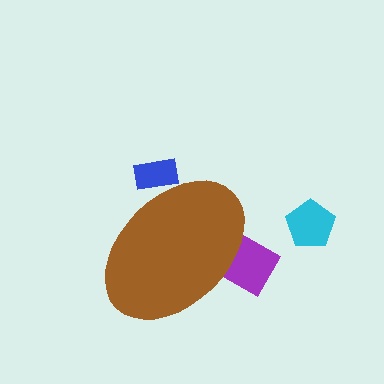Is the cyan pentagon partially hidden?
No, the cyan pentagon is fully visible.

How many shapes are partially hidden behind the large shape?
2 shapes are partially hidden.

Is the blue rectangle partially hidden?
Yes, the blue rectangle is partially hidden behind the brown ellipse.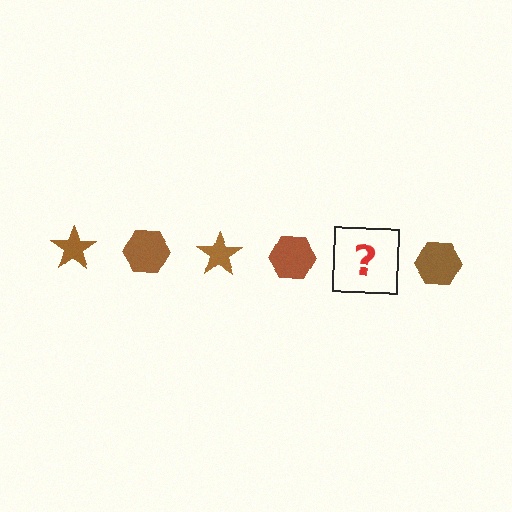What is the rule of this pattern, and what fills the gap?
The rule is that the pattern cycles through star, hexagon shapes in brown. The gap should be filled with a brown star.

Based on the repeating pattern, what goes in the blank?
The blank should be a brown star.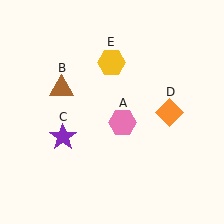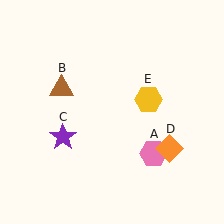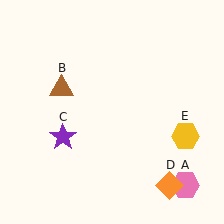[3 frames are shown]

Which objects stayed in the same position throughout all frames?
Brown triangle (object B) and purple star (object C) remained stationary.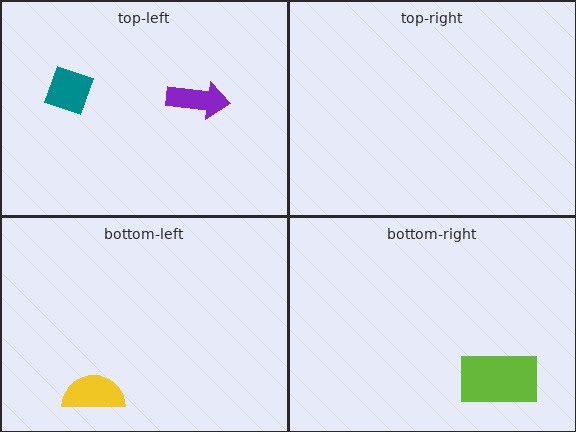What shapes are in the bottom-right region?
The lime rectangle.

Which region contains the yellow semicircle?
The bottom-left region.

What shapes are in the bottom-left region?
The yellow semicircle.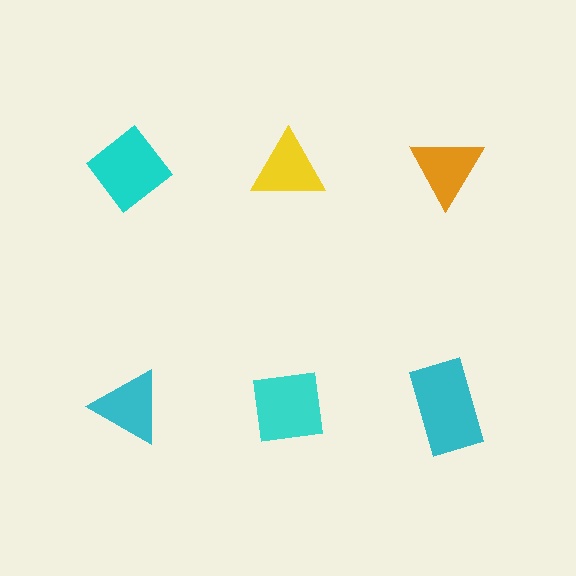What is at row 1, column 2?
A yellow triangle.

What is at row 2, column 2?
A cyan square.